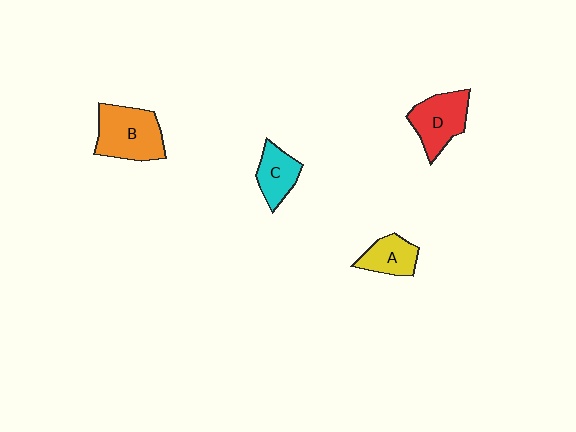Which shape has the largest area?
Shape B (orange).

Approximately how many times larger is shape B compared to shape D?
Approximately 1.2 times.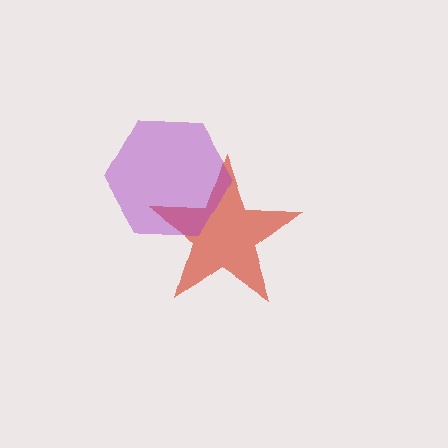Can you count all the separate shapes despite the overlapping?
Yes, there are 2 separate shapes.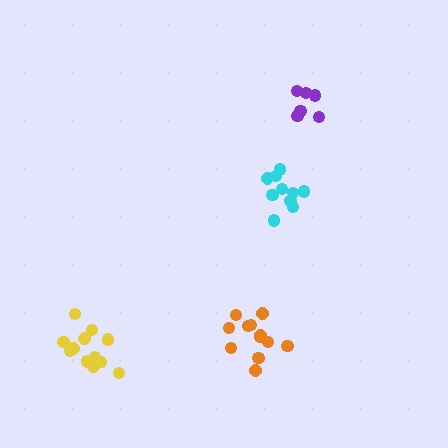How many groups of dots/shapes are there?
There are 4 groups.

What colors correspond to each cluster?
The clusters are colored: purple, yellow, cyan, orange.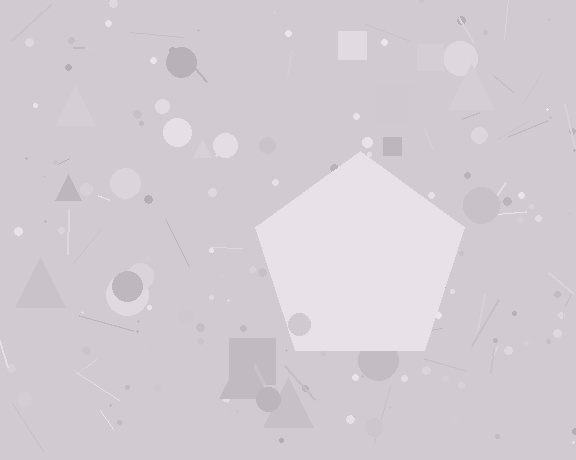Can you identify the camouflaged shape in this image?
The camouflaged shape is a pentagon.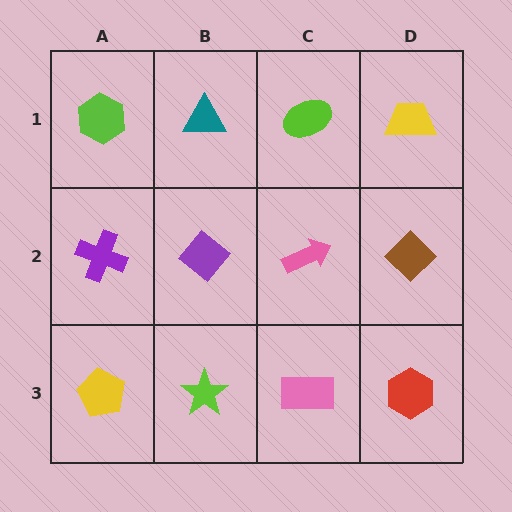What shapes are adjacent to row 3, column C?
A pink arrow (row 2, column C), a lime star (row 3, column B), a red hexagon (row 3, column D).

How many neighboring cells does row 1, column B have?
3.